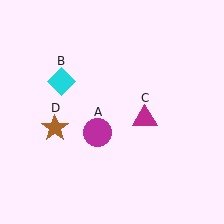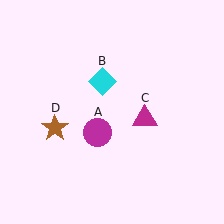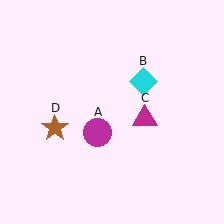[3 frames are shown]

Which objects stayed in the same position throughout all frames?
Magenta circle (object A) and magenta triangle (object C) and brown star (object D) remained stationary.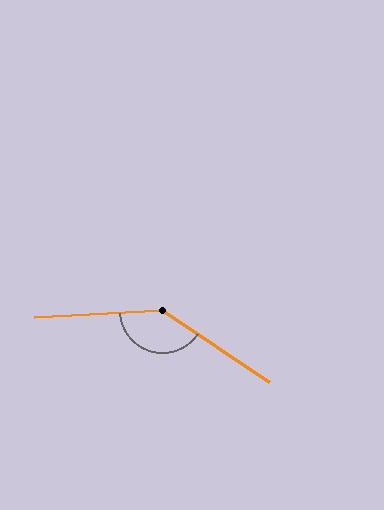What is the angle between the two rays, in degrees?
Approximately 143 degrees.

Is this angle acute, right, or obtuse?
It is obtuse.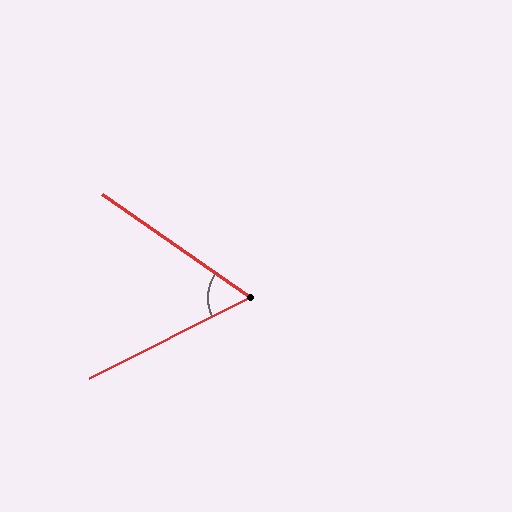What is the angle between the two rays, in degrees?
Approximately 61 degrees.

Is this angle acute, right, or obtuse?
It is acute.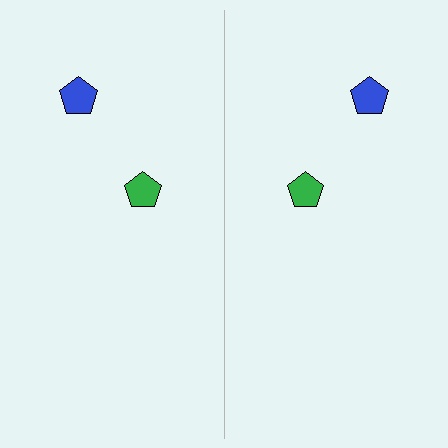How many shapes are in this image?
There are 4 shapes in this image.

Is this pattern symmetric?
Yes, this pattern has bilateral (reflection) symmetry.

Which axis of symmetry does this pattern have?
The pattern has a vertical axis of symmetry running through the center of the image.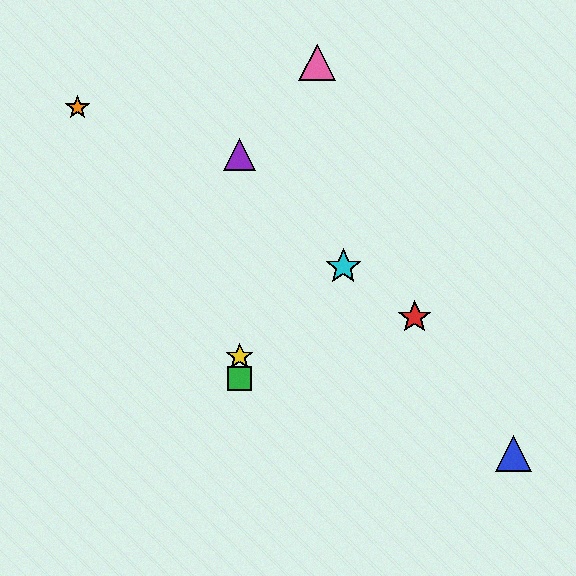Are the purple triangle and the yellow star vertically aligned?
Yes, both are at x≈240.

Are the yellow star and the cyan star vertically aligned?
No, the yellow star is at x≈240 and the cyan star is at x≈343.